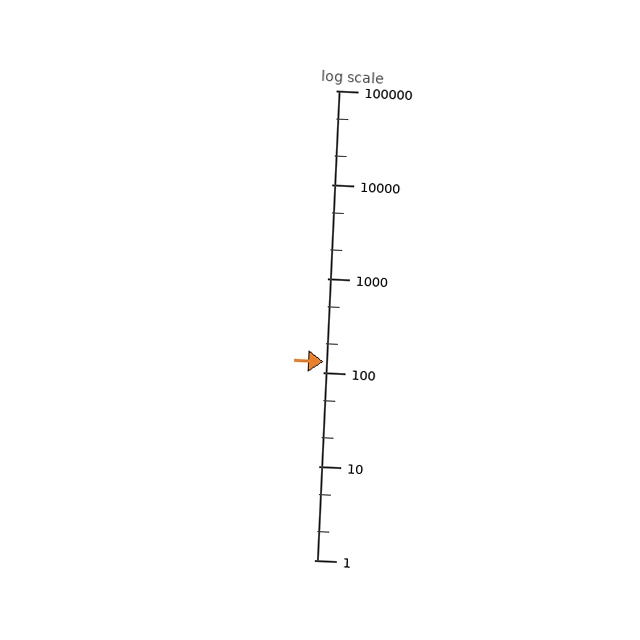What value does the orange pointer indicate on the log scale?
The pointer indicates approximately 130.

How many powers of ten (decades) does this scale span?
The scale spans 5 decades, from 1 to 100000.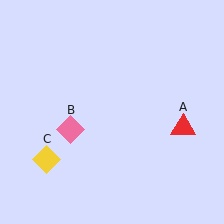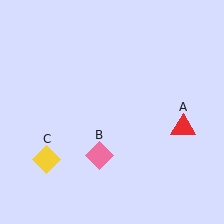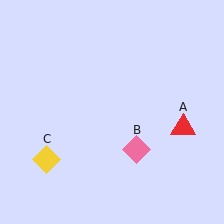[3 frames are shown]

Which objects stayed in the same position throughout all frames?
Red triangle (object A) and yellow diamond (object C) remained stationary.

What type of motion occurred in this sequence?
The pink diamond (object B) rotated counterclockwise around the center of the scene.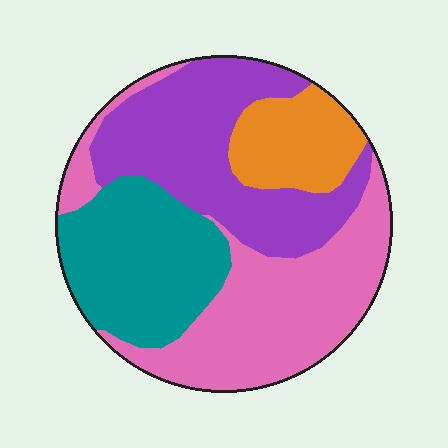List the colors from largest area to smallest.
From largest to smallest: pink, purple, teal, orange.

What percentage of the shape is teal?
Teal covers 24% of the shape.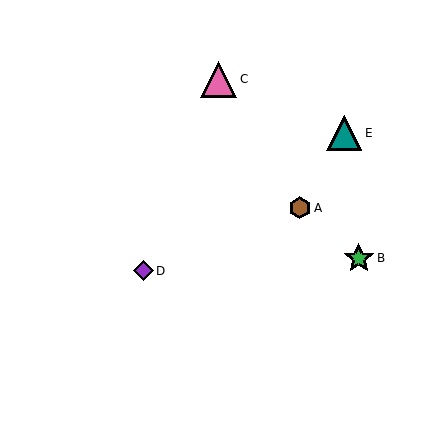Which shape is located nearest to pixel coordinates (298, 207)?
The brown hexagon (labeled A) at (300, 208) is nearest to that location.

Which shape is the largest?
The pink triangle (labeled C) is the largest.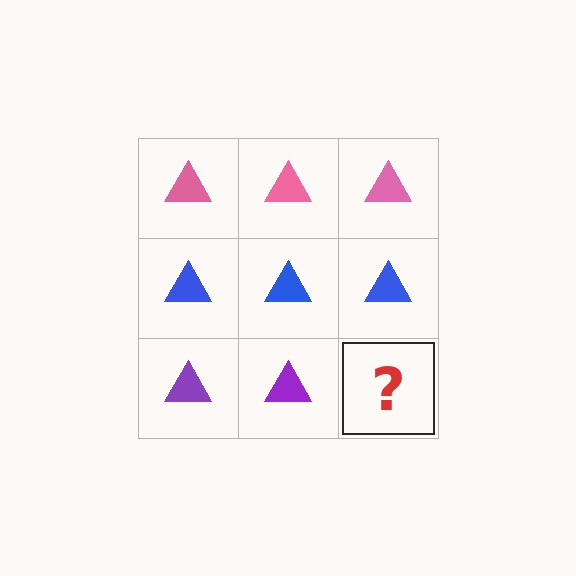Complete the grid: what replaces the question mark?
The question mark should be replaced with a purple triangle.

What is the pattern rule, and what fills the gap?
The rule is that each row has a consistent color. The gap should be filled with a purple triangle.